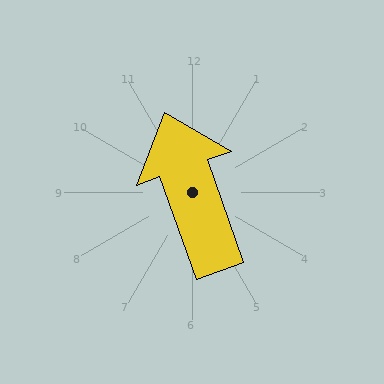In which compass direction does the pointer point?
North.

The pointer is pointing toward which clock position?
Roughly 11 o'clock.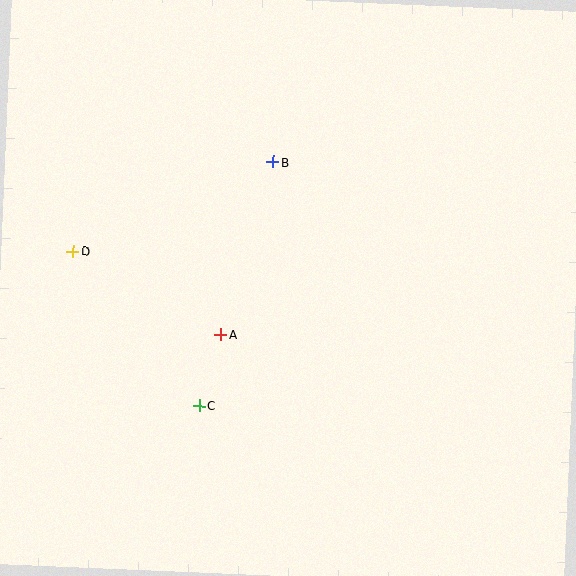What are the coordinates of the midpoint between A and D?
The midpoint between A and D is at (147, 293).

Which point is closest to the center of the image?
Point A at (221, 335) is closest to the center.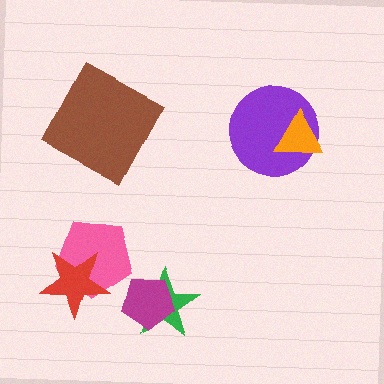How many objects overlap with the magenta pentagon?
1 object overlaps with the magenta pentagon.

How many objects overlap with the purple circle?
1 object overlaps with the purple circle.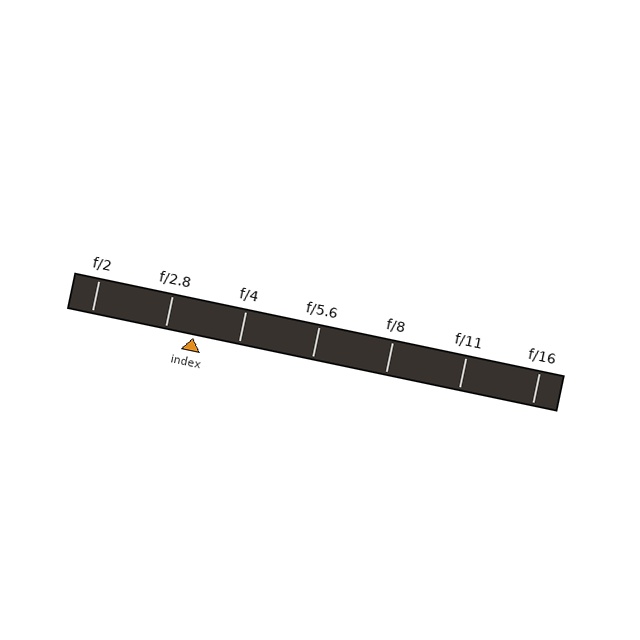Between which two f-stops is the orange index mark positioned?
The index mark is between f/2.8 and f/4.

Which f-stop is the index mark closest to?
The index mark is closest to f/2.8.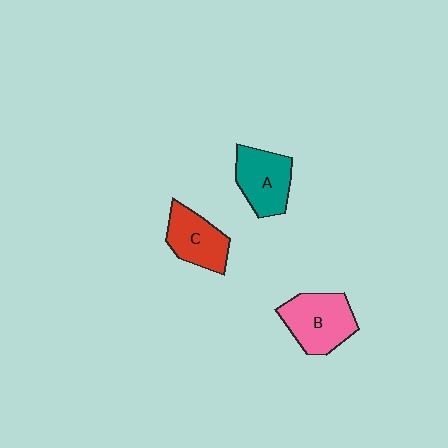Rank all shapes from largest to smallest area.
From largest to smallest: B (pink), A (teal), C (red).